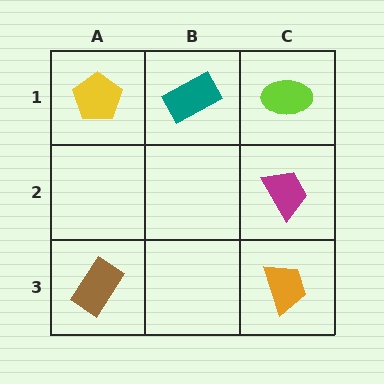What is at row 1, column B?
A teal rectangle.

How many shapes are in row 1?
3 shapes.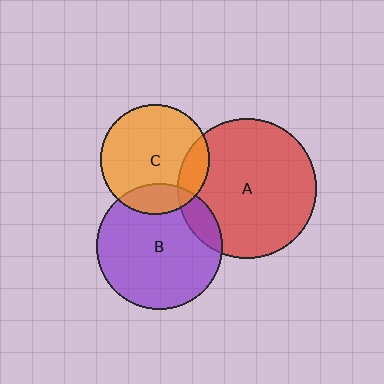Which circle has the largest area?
Circle A (red).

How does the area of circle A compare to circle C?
Approximately 1.6 times.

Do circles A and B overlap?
Yes.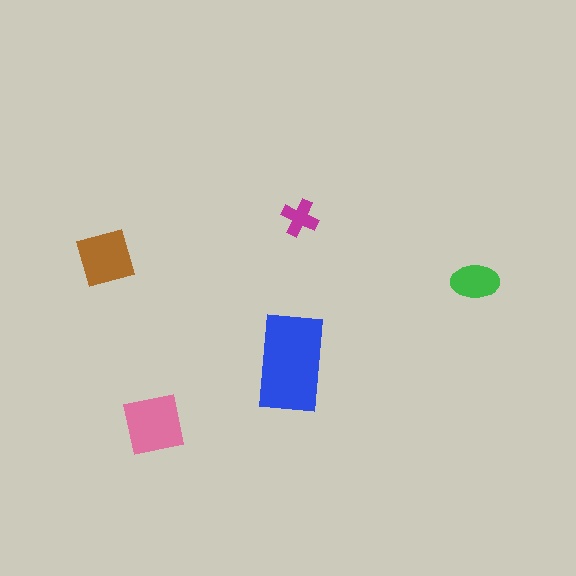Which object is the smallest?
The magenta cross.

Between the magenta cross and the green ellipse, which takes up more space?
The green ellipse.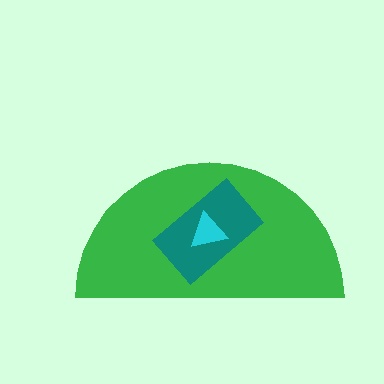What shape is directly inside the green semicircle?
The teal rectangle.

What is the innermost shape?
The cyan triangle.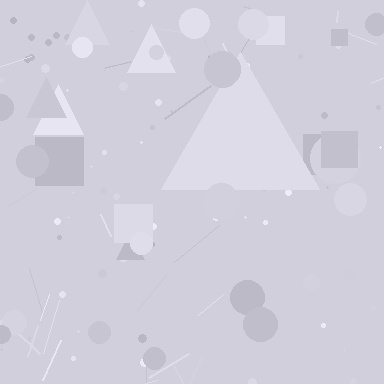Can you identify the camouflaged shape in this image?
The camouflaged shape is a triangle.